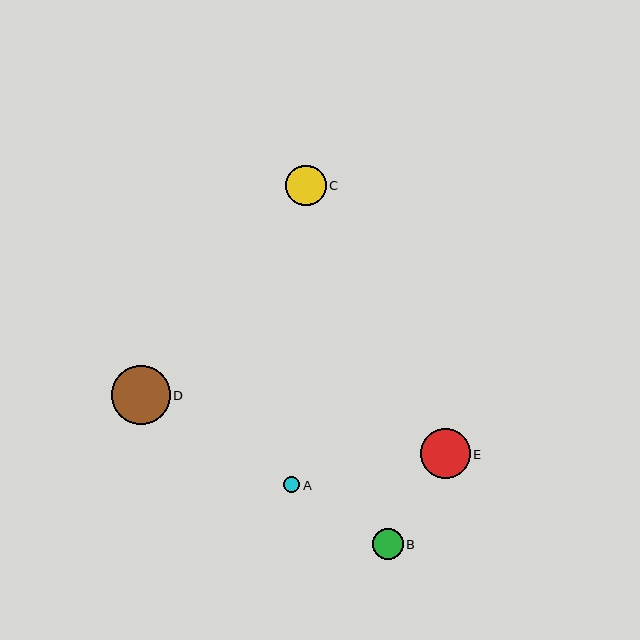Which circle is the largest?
Circle D is the largest with a size of approximately 59 pixels.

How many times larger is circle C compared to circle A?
Circle C is approximately 2.5 times the size of circle A.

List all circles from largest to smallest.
From largest to smallest: D, E, C, B, A.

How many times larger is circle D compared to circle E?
Circle D is approximately 1.2 times the size of circle E.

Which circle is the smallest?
Circle A is the smallest with a size of approximately 16 pixels.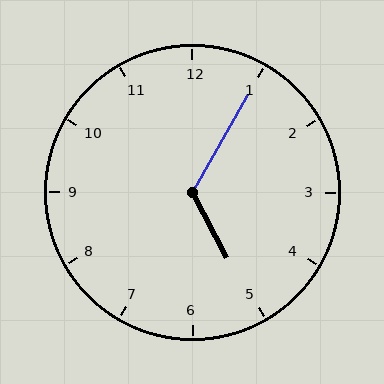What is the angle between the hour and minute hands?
Approximately 122 degrees.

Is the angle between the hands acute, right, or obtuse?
It is obtuse.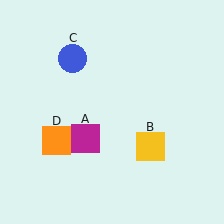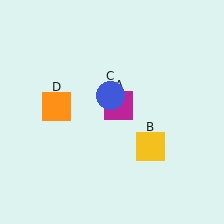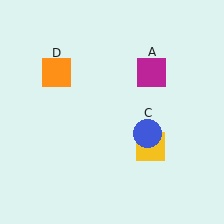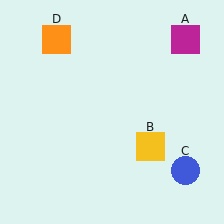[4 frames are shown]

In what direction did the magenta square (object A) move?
The magenta square (object A) moved up and to the right.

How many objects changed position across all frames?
3 objects changed position: magenta square (object A), blue circle (object C), orange square (object D).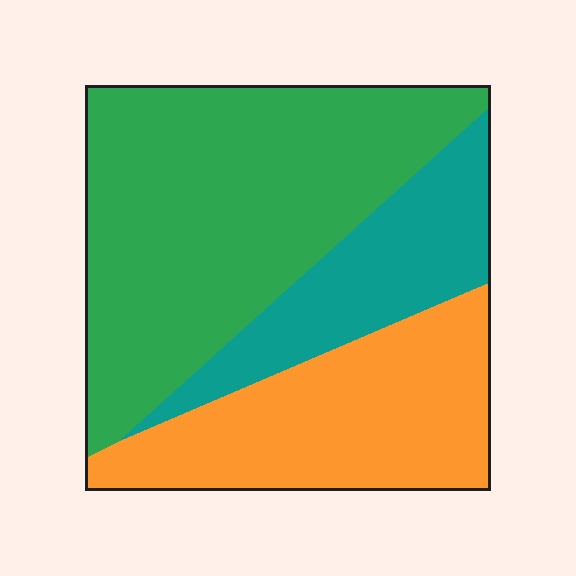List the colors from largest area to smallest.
From largest to smallest: green, orange, teal.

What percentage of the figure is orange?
Orange takes up about one third (1/3) of the figure.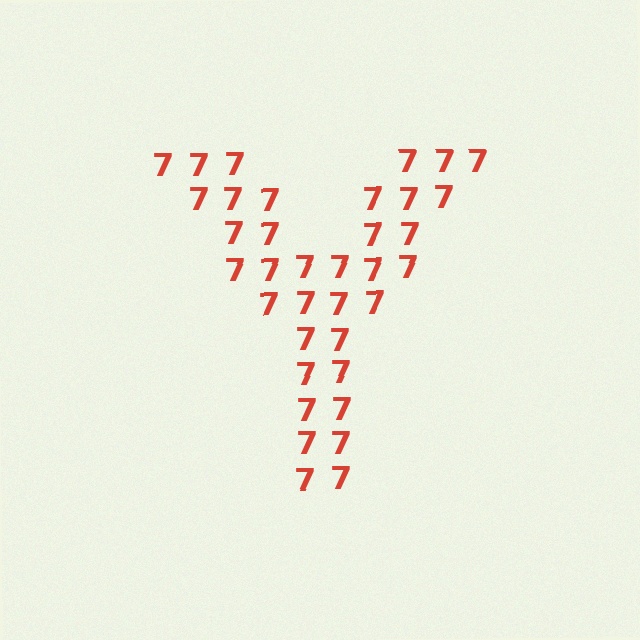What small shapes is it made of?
It is made of small digit 7's.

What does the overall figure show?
The overall figure shows the letter Y.